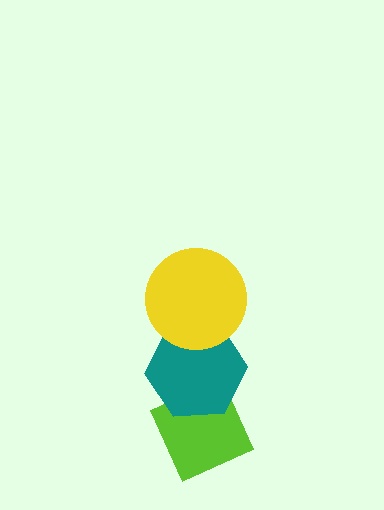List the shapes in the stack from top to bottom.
From top to bottom: the yellow circle, the teal hexagon, the lime diamond.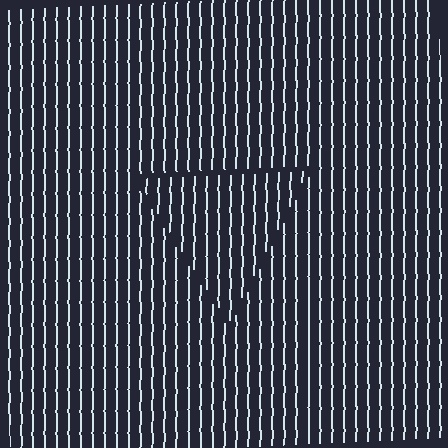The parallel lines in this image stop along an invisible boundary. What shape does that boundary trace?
An illusory triangle. The interior of the shape contains the same grating, shifted by half a period — the contour is defined by the phase discontinuity where line-ends from the inner and outer gratings abut.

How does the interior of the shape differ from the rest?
The interior of the shape contains the same grating, shifted by half a period — the contour is defined by the phase discontinuity where line-ends from the inner and outer gratings abut.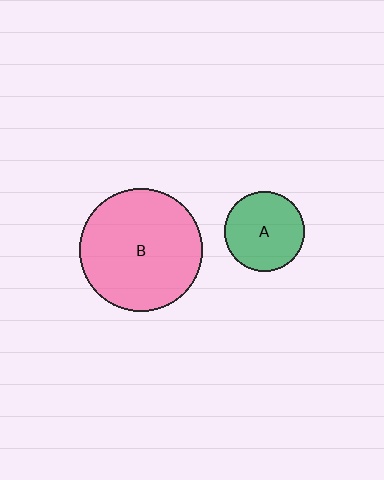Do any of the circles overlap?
No, none of the circles overlap.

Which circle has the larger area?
Circle B (pink).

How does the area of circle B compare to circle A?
Approximately 2.4 times.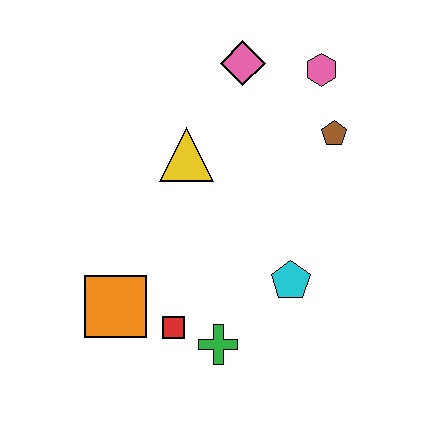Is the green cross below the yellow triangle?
Yes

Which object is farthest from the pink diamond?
The green cross is farthest from the pink diamond.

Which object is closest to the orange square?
The red square is closest to the orange square.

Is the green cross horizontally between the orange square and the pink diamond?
Yes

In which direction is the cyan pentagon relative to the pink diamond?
The cyan pentagon is below the pink diamond.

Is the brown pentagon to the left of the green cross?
No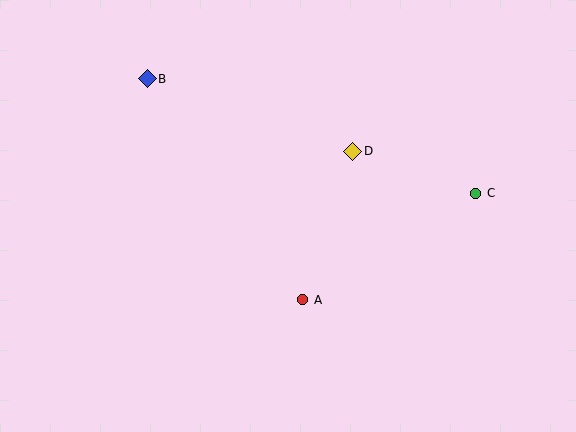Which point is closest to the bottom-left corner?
Point A is closest to the bottom-left corner.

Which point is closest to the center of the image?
Point A at (303, 300) is closest to the center.